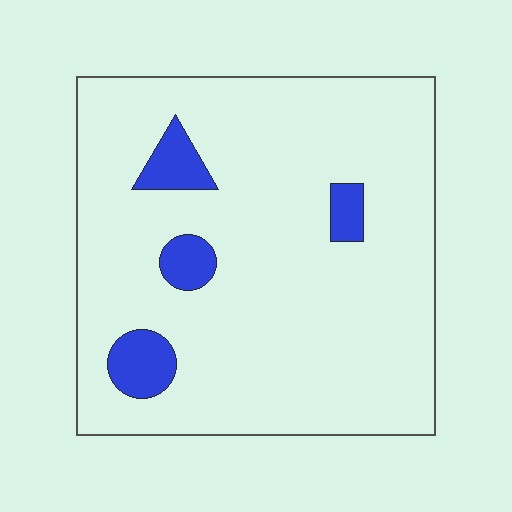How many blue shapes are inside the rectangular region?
4.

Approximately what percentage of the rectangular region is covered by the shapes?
Approximately 10%.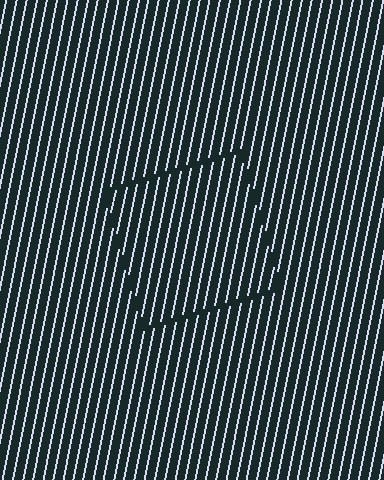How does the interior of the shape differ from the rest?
The interior of the shape contains the same grating, shifted by half a period — the contour is defined by the phase discontinuity where line-ends from the inner and outer gratings abut.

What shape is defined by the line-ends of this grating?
An illusory square. The interior of the shape contains the same grating, shifted by half a period — the contour is defined by the phase discontinuity where line-ends from the inner and outer gratings abut.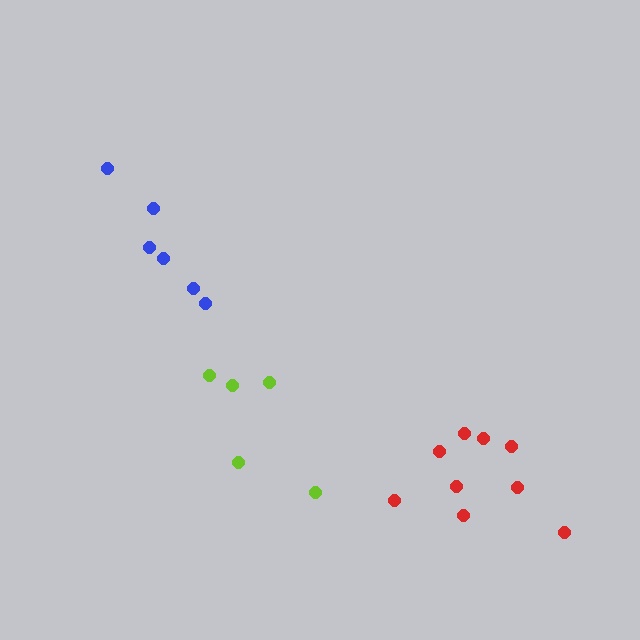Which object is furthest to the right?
The red cluster is rightmost.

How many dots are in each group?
Group 1: 6 dots, Group 2: 9 dots, Group 3: 5 dots (20 total).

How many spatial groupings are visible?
There are 3 spatial groupings.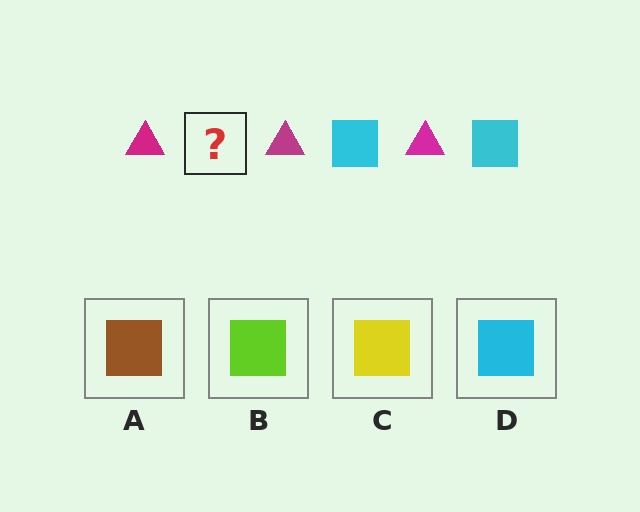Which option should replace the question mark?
Option D.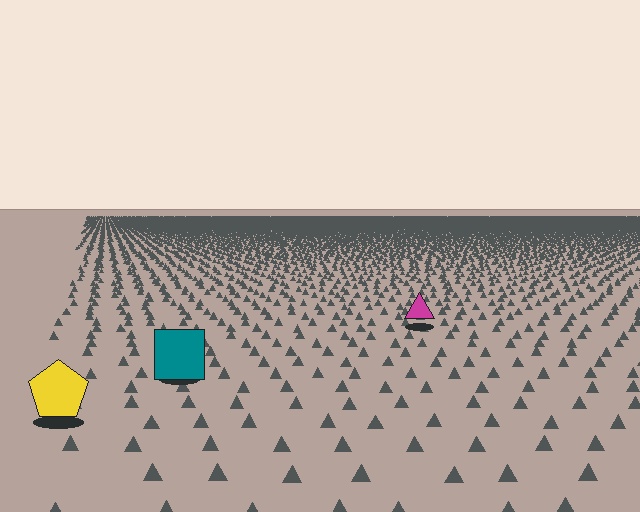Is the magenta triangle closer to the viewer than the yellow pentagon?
No. The yellow pentagon is closer — you can tell from the texture gradient: the ground texture is coarser near it.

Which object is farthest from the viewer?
The magenta triangle is farthest from the viewer. It appears smaller and the ground texture around it is denser.